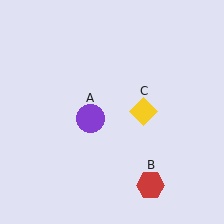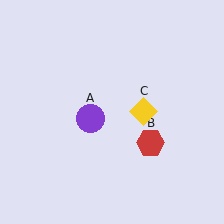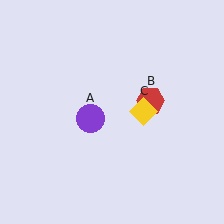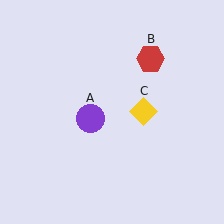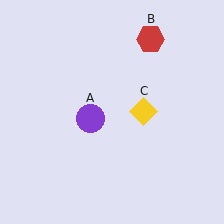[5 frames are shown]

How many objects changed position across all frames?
1 object changed position: red hexagon (object B).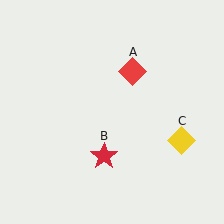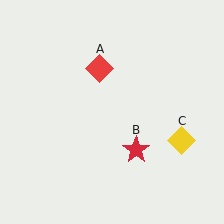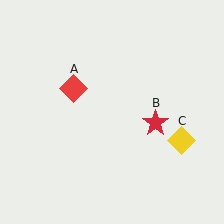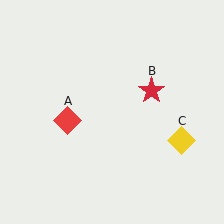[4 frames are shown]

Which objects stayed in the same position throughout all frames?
Yellow diamond (object C) remained stationary.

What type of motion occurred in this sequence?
The red diamond (object A), red star (object B) rotated counterclockwise around the center of the scene.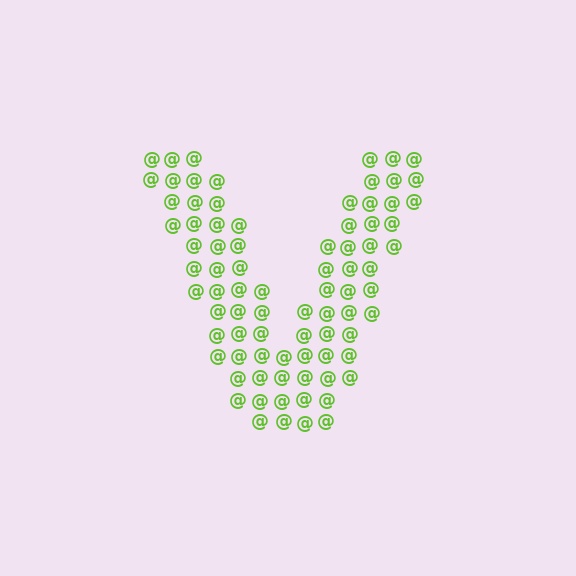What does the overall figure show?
The overall figure shows the letter V.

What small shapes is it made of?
It is made of small at signs.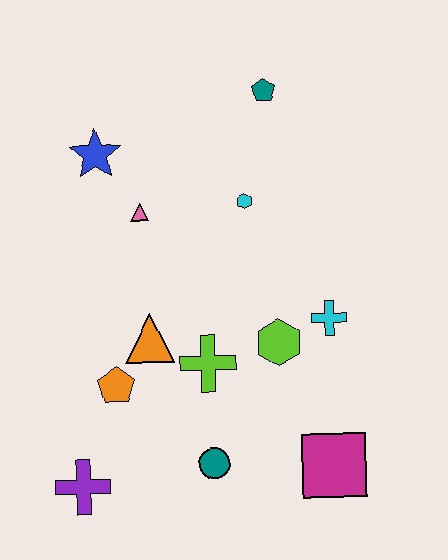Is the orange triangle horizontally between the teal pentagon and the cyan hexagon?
No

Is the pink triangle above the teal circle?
Yes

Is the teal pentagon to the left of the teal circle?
No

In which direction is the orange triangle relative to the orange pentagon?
The orange triangle is above the orange pentagon.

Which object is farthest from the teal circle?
The teal pentagon is farthest from the teal circle.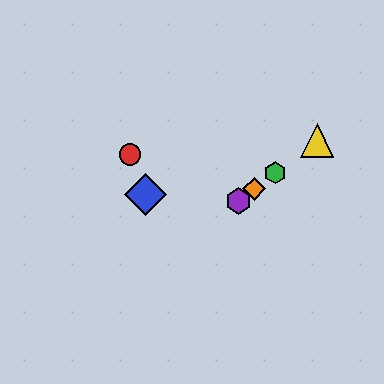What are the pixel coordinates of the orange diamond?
The orange diamond is at (254, 189).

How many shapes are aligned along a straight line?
4 shapes (the green hexagon, the yellow triangle, the purple hexagon, the orange diamond) are aligned along a straight line.